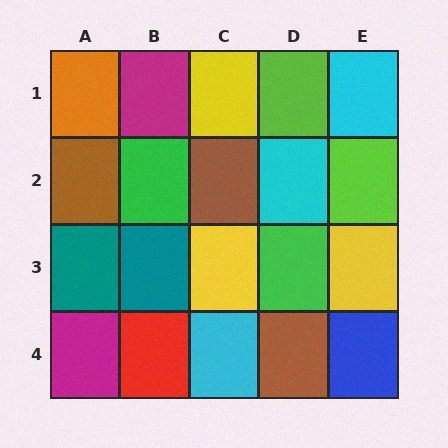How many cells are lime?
2 cells are lime.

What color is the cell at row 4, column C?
Cyan.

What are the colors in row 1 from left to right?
Orange, magenta, yellow, lime, cyan.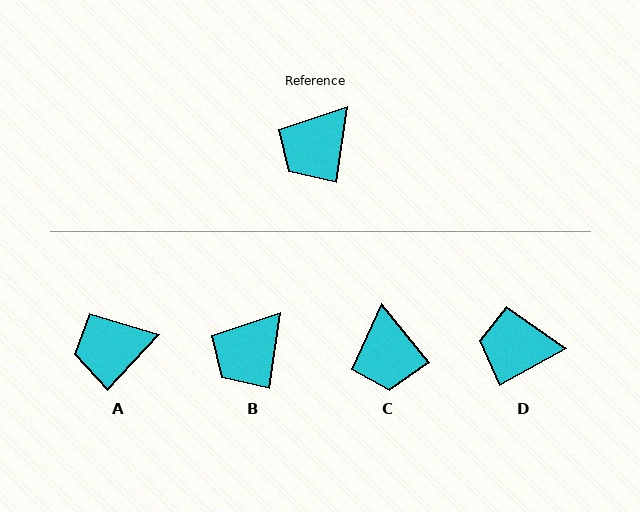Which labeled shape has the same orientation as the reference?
B.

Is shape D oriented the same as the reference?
No, it is off by about 53 degrees.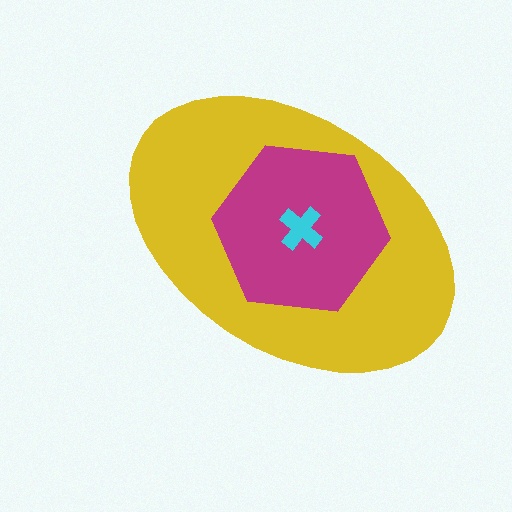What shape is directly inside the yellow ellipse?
The magenta hexagon.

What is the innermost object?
The cyan cross.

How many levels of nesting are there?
3.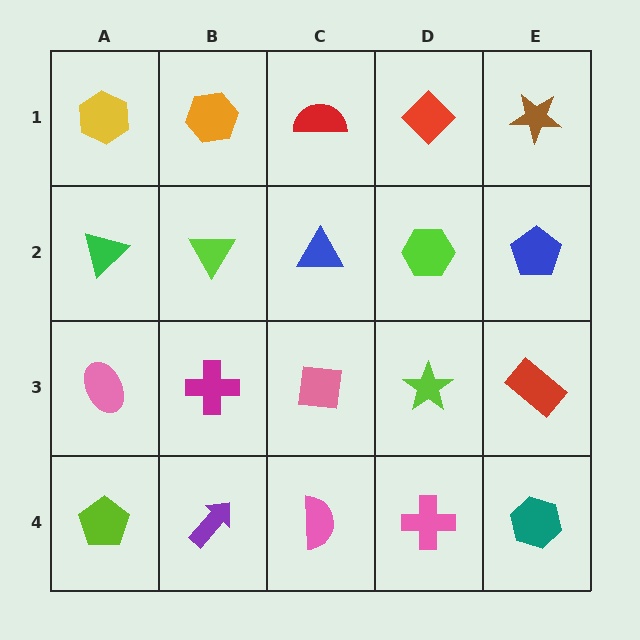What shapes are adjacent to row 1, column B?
A lime triangle (row 2, column B), a yellow hexagon (row 1, column A), a red semicircle (row 1, column C).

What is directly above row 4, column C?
A pink square.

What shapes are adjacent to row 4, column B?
A magenta cross (row 3, column B), a lime pentagon (row 4, column A), a pink semicircle (row 4, column C).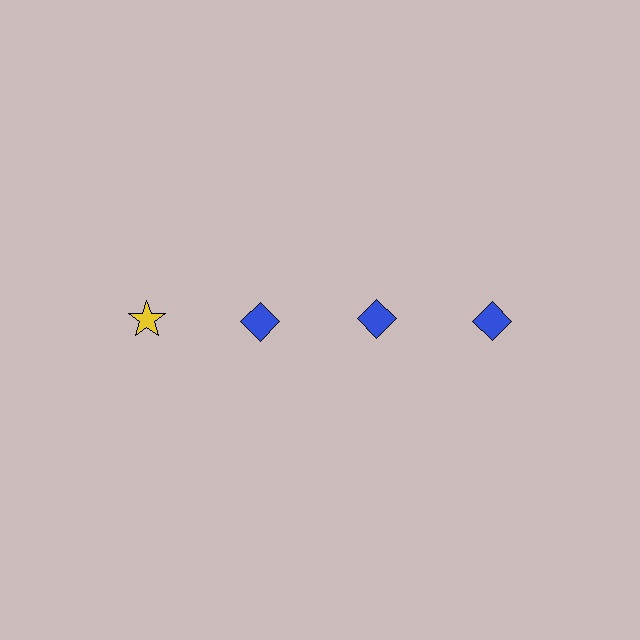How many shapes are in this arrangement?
There are 4 shapes arranged in a grid pattern.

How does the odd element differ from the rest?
It differs in both color (yellow instead of blue) and shape (star instead of diamond).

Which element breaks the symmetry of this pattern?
The yellow star in the top row, leftmost column breaks the symmetry. All other shapes are blue diamonds.